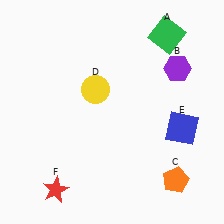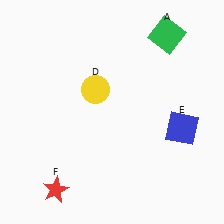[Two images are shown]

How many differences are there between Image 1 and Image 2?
There are 2 differences between the two images.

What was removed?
The orange pentagon (C), the purple hexagon (B) were removed in Image 2.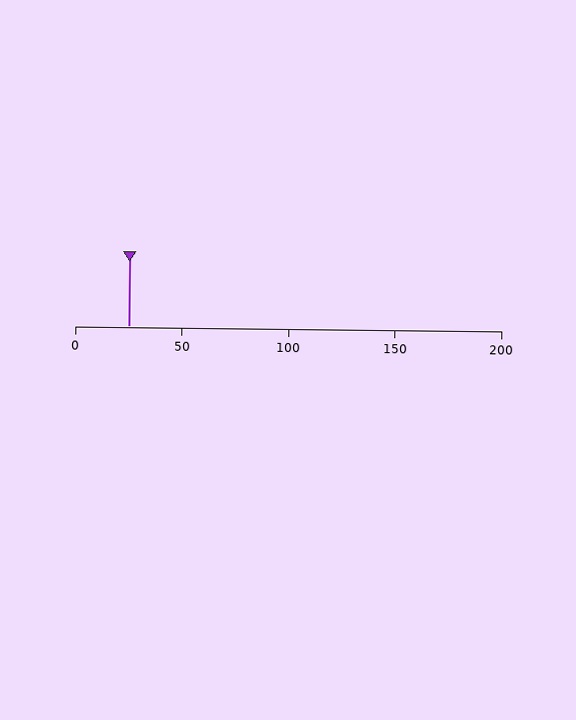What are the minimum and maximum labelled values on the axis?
The axis runs from 0 to 200.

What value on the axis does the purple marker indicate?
The marker indicates approximately 25.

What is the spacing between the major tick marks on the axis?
The major ticks are spaced 50 apart.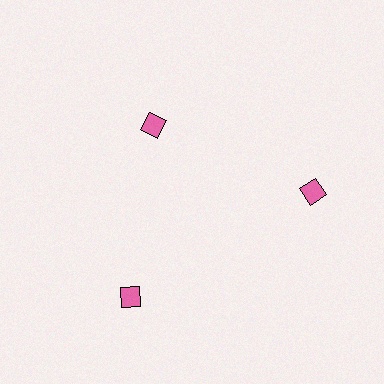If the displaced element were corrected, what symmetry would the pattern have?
It would have 3-fold rotational symmetry — the pattern would map onto itself every 120 degrees.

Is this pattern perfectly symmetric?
No. The 3 pink diamonds are arranged in a ring, but one element near the 11 o'clock position is pulled inward toward the center, breaking the 3-fold rotational symmetry.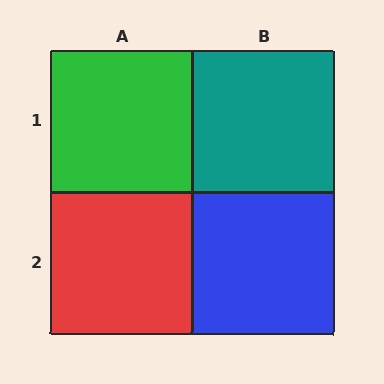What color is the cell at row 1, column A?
Green.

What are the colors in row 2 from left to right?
Red, blue.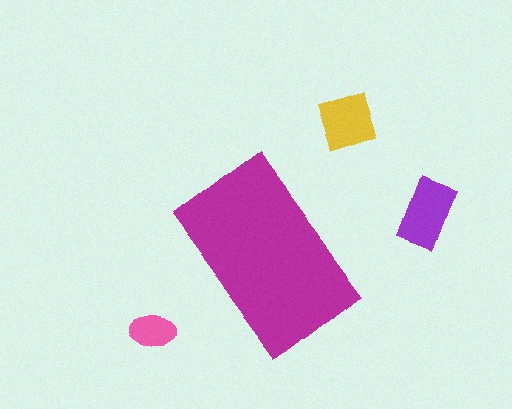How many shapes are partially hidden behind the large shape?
0 shapes are partially hidden.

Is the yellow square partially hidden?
No, the yellow square is fully visible.